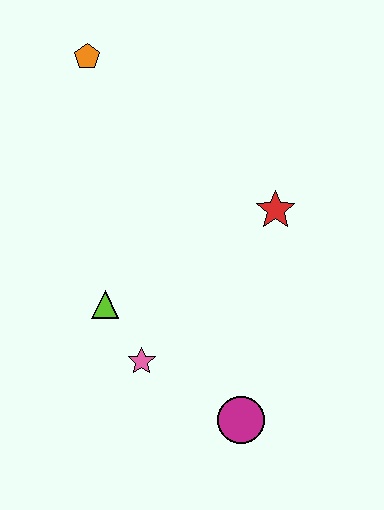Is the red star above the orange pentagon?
No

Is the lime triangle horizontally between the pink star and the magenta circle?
No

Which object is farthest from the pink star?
The orange pentagon is farthest from the pink star.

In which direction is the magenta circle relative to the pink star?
The magenta circle is to the right of the pink star.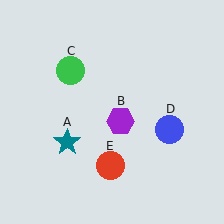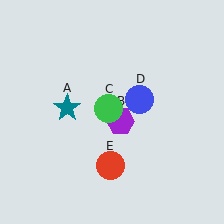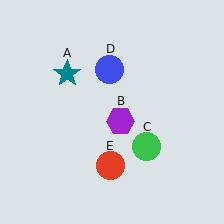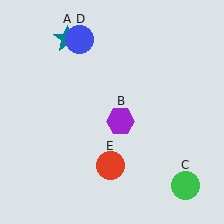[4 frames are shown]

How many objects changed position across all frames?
3 objects changed position: teal star (object A), green circle (object C), blue circle (object D).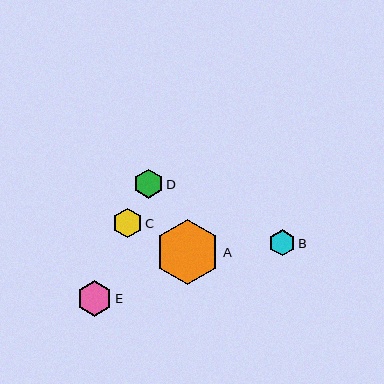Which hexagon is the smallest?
Hexagon B is the smallest with a size of approximately 26 pixels.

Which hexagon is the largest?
Hexagon A is the largest with a size of approximately 65 pixels.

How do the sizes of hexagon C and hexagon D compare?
Hexagon C and hexagon D are approximately the same size.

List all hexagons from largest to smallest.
From largest to smallest: A, E, C, D, B.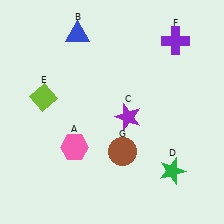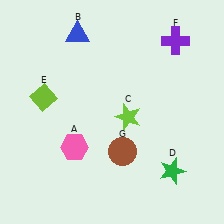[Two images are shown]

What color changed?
The star (C) changed from purple in Image 1 to lime in Image 2.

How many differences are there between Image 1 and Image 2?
There is 1 difference between the two images.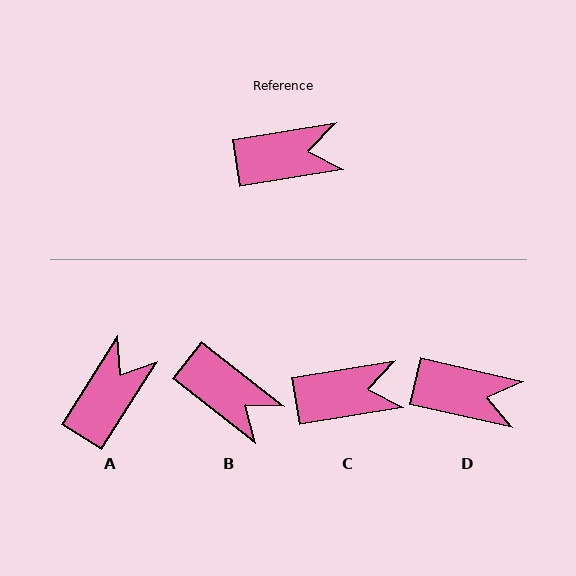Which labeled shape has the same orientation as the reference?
C.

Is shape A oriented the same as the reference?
No, it is off by about 48 degrees.